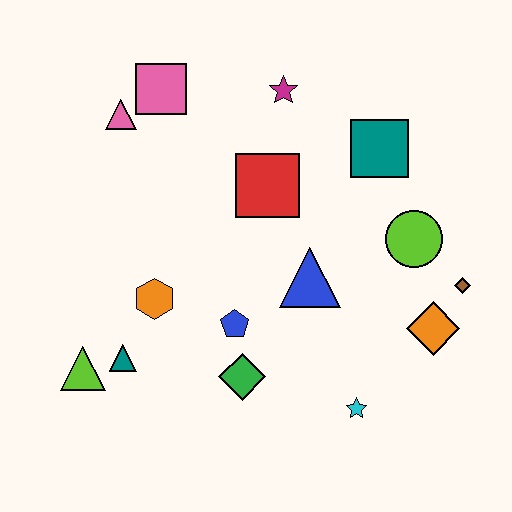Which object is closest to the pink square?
The pink triangle is closest to the pink square.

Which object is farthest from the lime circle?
The lime triangle is farthest from the lime circle.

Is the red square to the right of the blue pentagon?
Yes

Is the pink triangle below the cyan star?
No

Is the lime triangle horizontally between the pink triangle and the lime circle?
No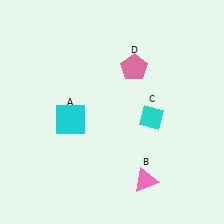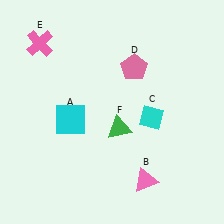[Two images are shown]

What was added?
A pink cross (E), a green triangle (F) were added in Image 2.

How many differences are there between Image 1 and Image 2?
There are 2 differences between the two images.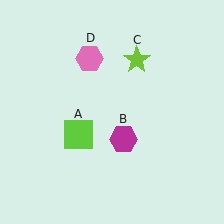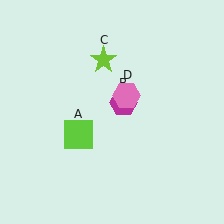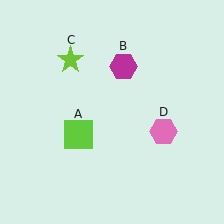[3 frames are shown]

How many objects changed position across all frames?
3 objects changed position: magenta hexagon (object B), lime star (object C), pink hexagon (object D).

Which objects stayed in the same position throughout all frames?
Lime square (object A) remained stationary.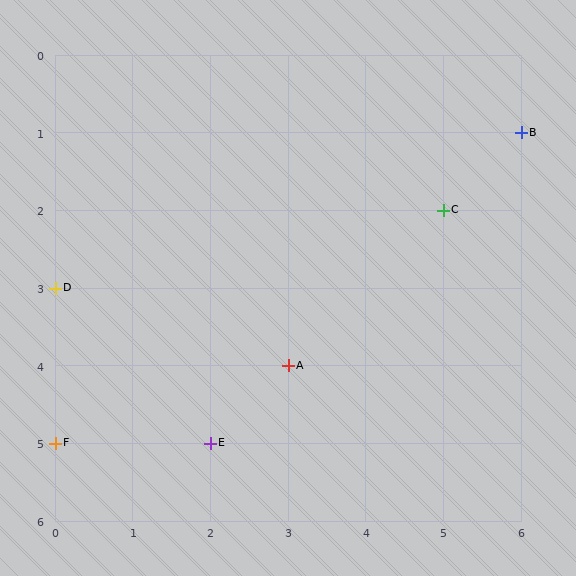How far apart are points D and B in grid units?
Points D and B are 6 columns and 2 rows apart (about 6.3 grid units diagonally).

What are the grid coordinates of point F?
Point F is at grid coordinates (0, 5).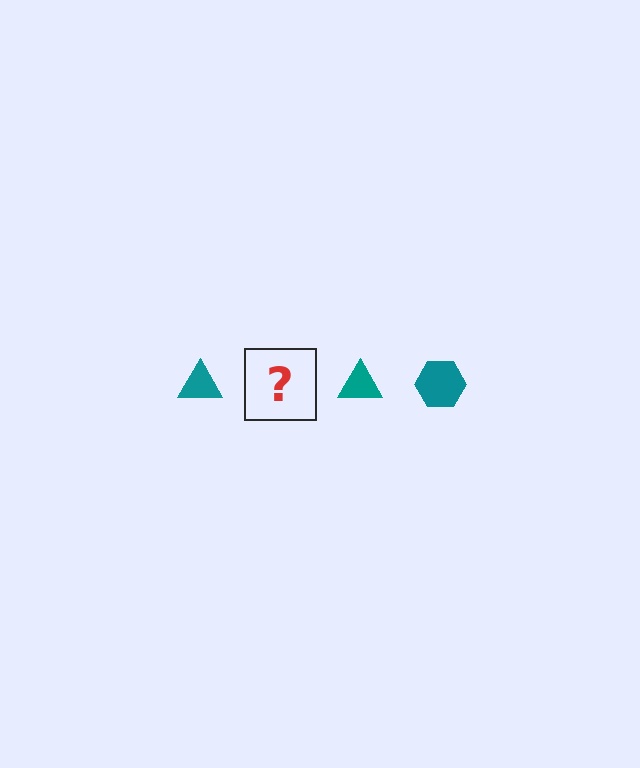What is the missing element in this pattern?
The missing element is a teal hexagon.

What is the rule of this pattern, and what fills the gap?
The rule is that the pattern cycles through triangle, hexagon shapes in teal. The gap should be filled with a teal hexagon.